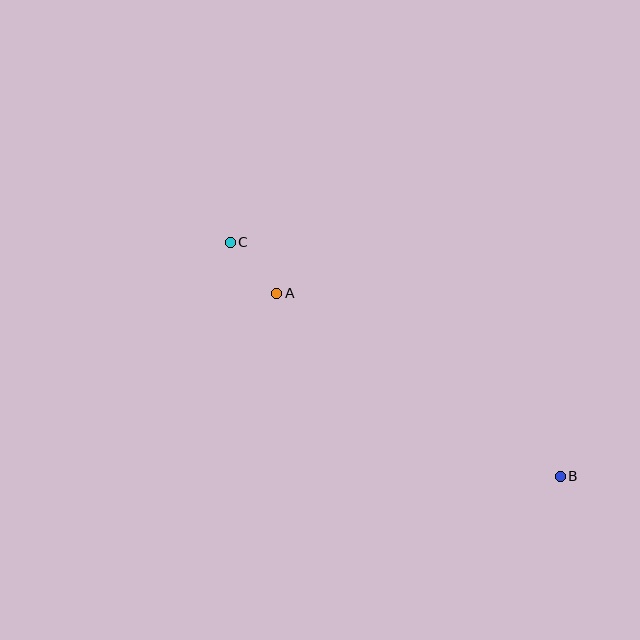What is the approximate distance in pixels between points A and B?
The distance between A and B is approximately 337 pixels.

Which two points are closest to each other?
Points A and C are closest to each other.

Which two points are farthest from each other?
Points B and C are farthest from each other.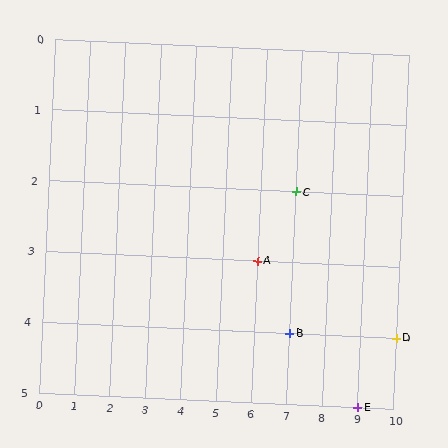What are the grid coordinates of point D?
Point D is at grid coordinates (10, 4).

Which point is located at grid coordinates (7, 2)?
Point C is at (7, 2).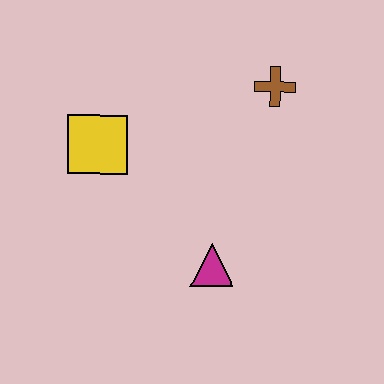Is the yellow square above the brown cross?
No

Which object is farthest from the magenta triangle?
The brown cross is farthest from the magenta triangle.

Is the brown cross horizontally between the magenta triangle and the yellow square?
No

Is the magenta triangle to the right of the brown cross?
No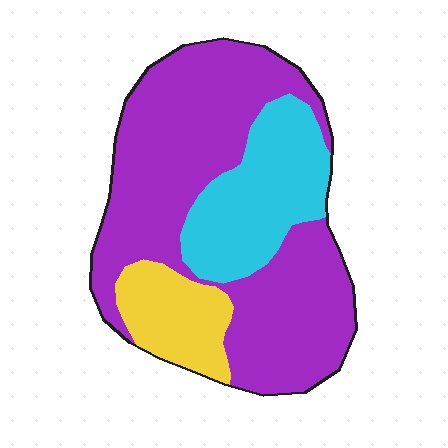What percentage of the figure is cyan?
Cyan takes up about one quarter (1/4) of the figure.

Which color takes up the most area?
Purple, at roughly 65%.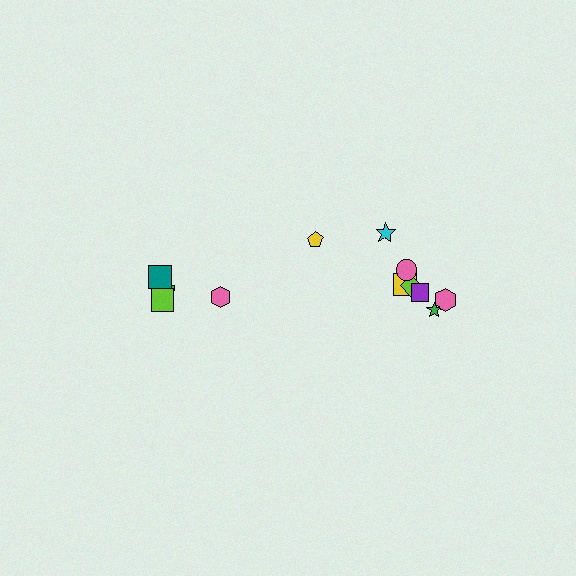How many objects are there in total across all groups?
There are 12 objects.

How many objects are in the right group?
There are 8 objects.